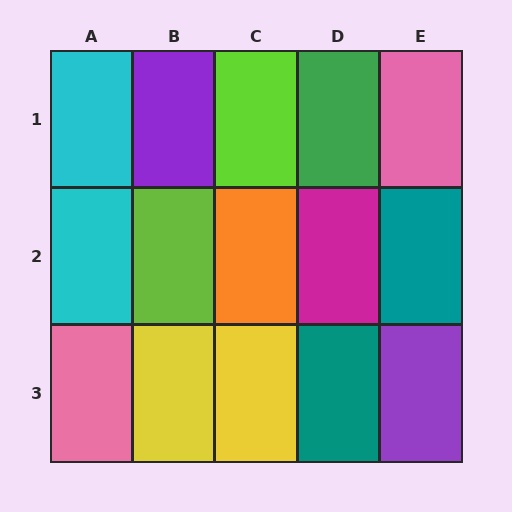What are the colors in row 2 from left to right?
Cyan, lime, orange, magenta, teal.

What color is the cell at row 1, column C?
Lime.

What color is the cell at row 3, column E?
Purple.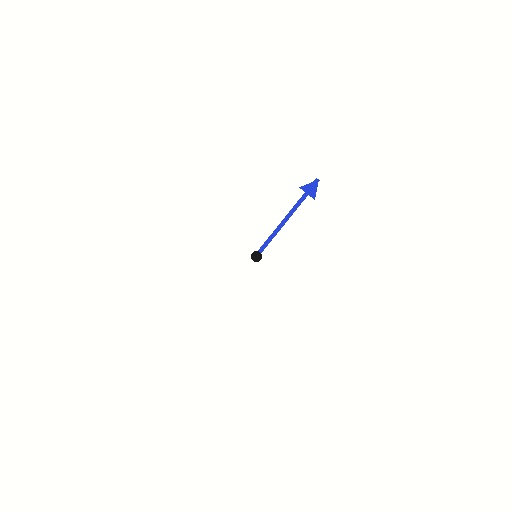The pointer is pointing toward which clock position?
Roughly 1 o'clock.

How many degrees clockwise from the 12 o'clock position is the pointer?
Approximately 39 degrees.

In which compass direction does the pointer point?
Northeast.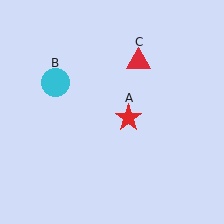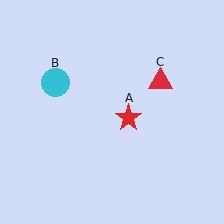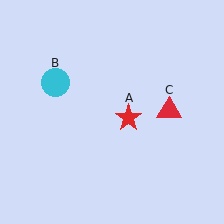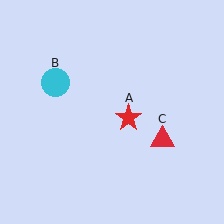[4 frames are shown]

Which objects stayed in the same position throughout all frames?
Red star (object A) and cyan circle (object B) remained stationary.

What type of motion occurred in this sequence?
The red triangle (object C) rotated clockwise around the center of the scene.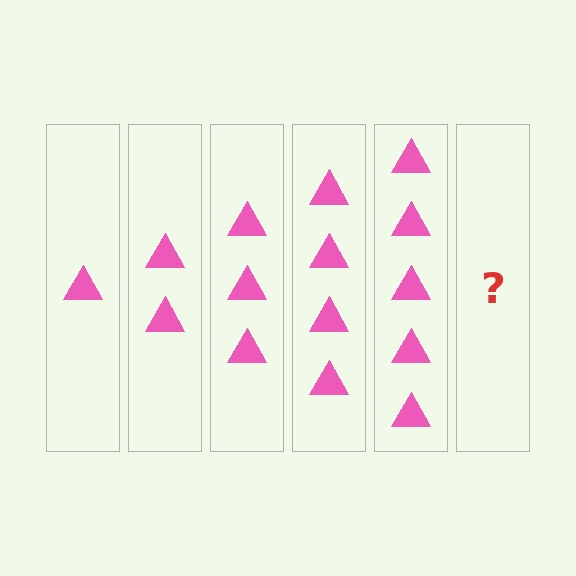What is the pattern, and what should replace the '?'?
The pattern is that each step adds one more triangle. The '?' should be 6 triangles.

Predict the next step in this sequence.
The next step is 6 triangles.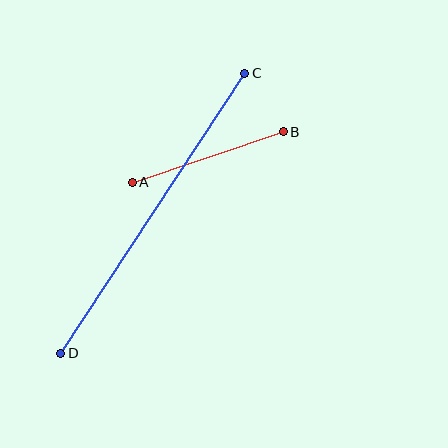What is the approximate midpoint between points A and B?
The midpoint is at approximately (208, 157) pixels.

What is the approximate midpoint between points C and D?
The midpoint is at approximately (153, 213) pixels.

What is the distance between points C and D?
The distance is approximately 335 pixels.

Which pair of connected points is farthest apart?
Points C and D are farthest apart.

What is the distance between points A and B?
The distance is approximately 160 pixels.